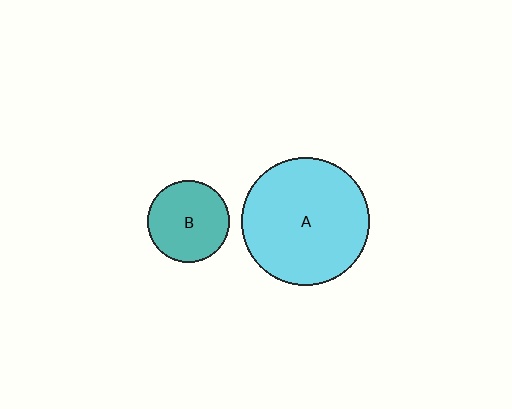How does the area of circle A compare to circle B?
Approximately 2.4 times.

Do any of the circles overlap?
No, none of the circles overlap.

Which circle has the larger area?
Circle A (cyan).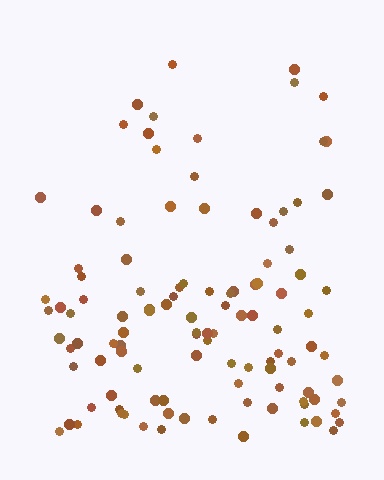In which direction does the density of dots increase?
From top to bottom, with the bottom side densest.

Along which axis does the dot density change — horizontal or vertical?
Vertical.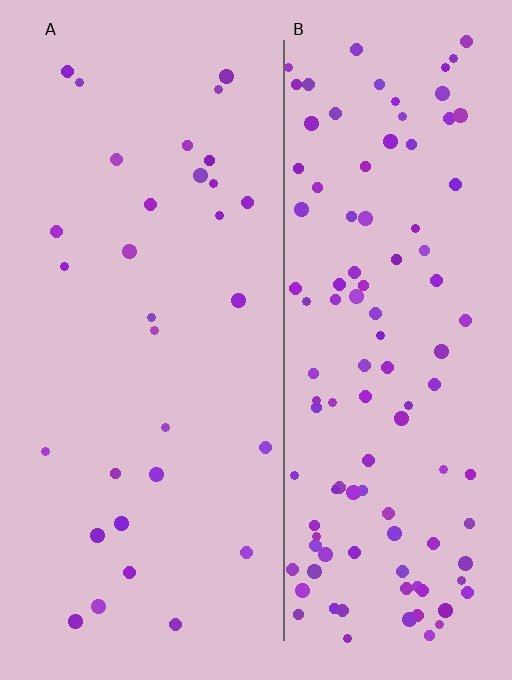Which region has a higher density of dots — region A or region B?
B (the right).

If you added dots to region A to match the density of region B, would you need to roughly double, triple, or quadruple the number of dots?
Approximately quadruple.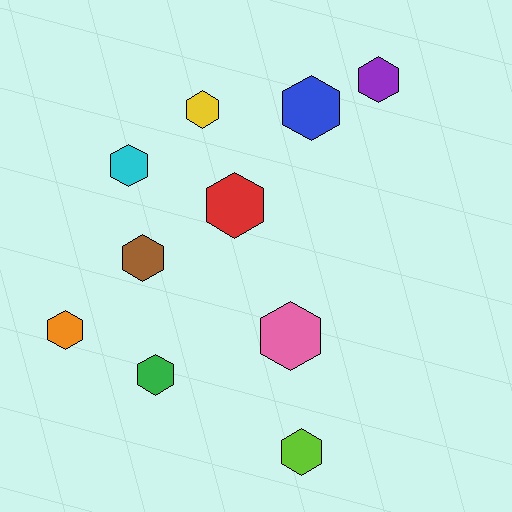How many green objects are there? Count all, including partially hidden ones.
There is 1 green object.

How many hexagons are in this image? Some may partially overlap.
There are 10 hexagons.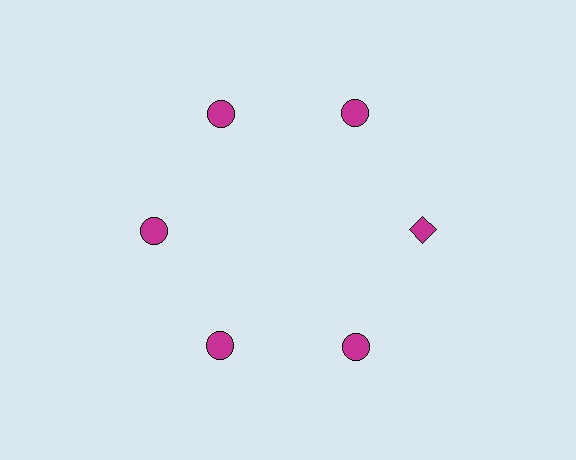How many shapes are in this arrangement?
There are 6 shapes arranged in a ring pattern.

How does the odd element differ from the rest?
It has a different shape: diamond instead of circle.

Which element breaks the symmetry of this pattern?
The magenta diamond at roughly the 3 o'clock position breaks the symmetry. All other shapes are magenta circles.